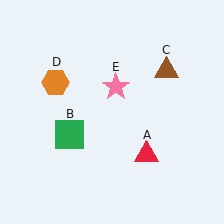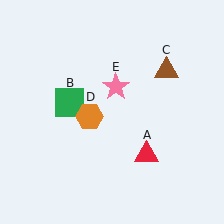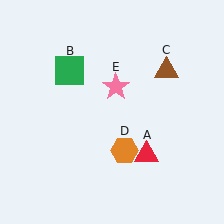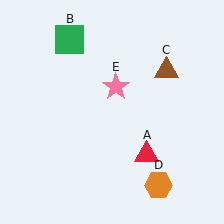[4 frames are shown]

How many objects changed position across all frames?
2 objects changed position: green square (object B), orange hexagon (object D).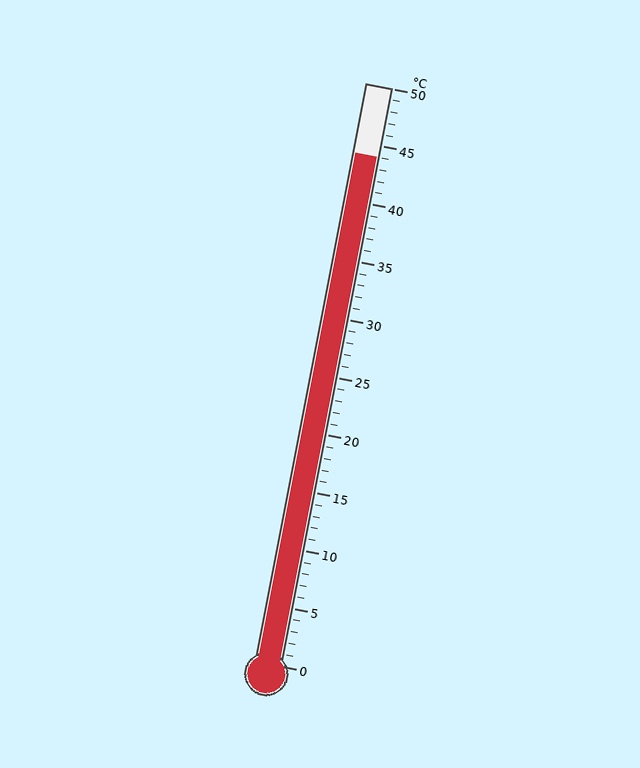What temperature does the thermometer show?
The thermometer shows approximately 44°C.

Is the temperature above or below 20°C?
The temperature is above 20°C.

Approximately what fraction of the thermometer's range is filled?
The thermometer is filled to approximately 90% of its range.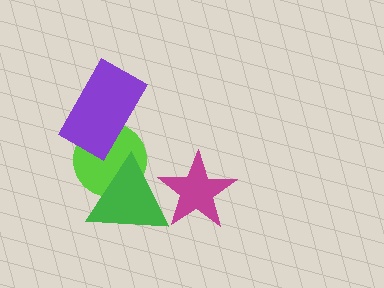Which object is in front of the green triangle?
The magenta star is in front of the green triangle.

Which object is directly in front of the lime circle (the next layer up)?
The green triangle is directly in front of the lime circle.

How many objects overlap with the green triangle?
2 objects overlap with the green triangle.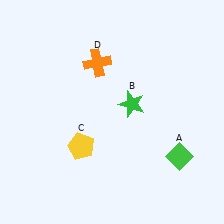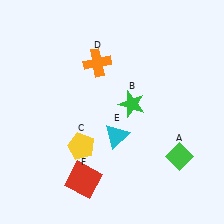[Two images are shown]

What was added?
A cyan triangle (E), a red square (F) were added in Image 2.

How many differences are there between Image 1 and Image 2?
There are 2 differences between the two images.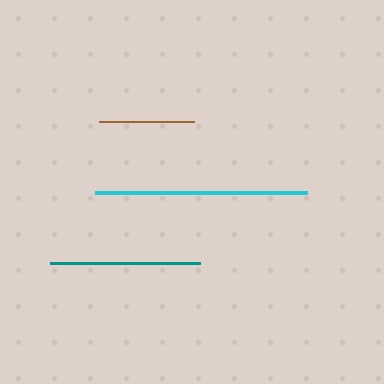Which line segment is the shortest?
The brown line is the shortest at approximately 95 pixels.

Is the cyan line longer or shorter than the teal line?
The cyan line is longer than the teal line.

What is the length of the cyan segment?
The cyan segment is approximately 211 pixels long.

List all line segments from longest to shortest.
From longest to shortest: cyan, teal, brown.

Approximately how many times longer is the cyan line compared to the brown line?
The cyan line is approximately 2.2 times the length of the brown line.